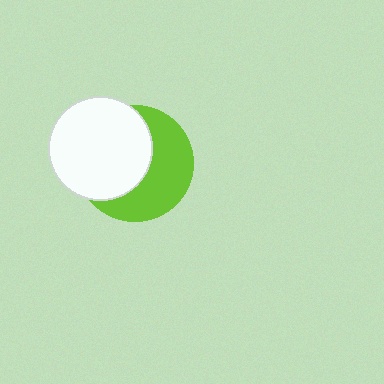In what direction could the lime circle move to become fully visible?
The lime circle could move right. That would shift it out from behind the white circle entirely.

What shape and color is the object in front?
The object in front is a white circle.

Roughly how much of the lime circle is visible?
About half of it is visible (roughly 48%).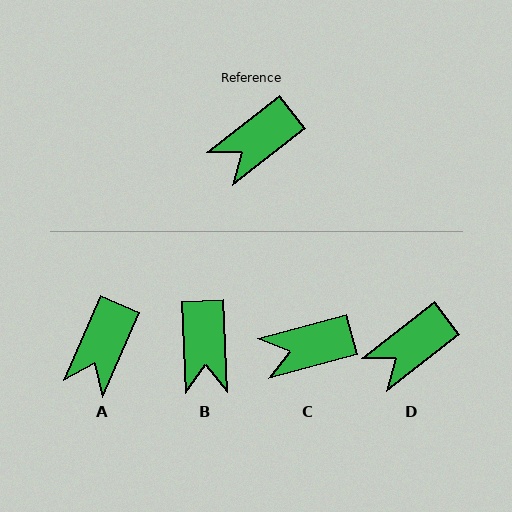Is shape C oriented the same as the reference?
No, it is off by about 23 degrees.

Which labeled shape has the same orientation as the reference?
D.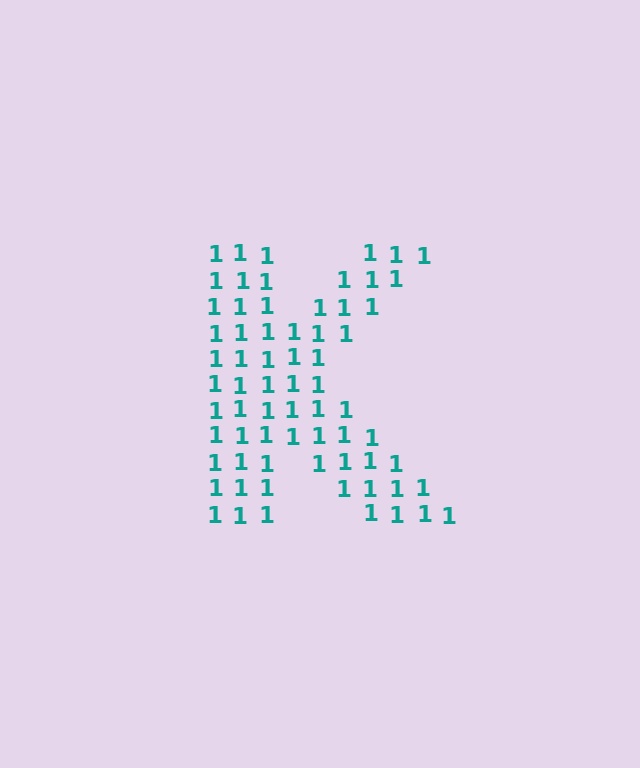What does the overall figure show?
The overall figure shows the letter K.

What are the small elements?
The small elements are digit 1's.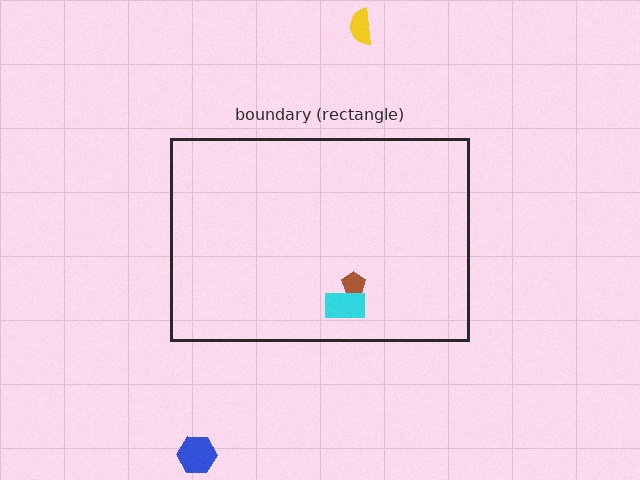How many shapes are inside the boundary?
2 inside, 2 outside.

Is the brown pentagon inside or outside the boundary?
Inside.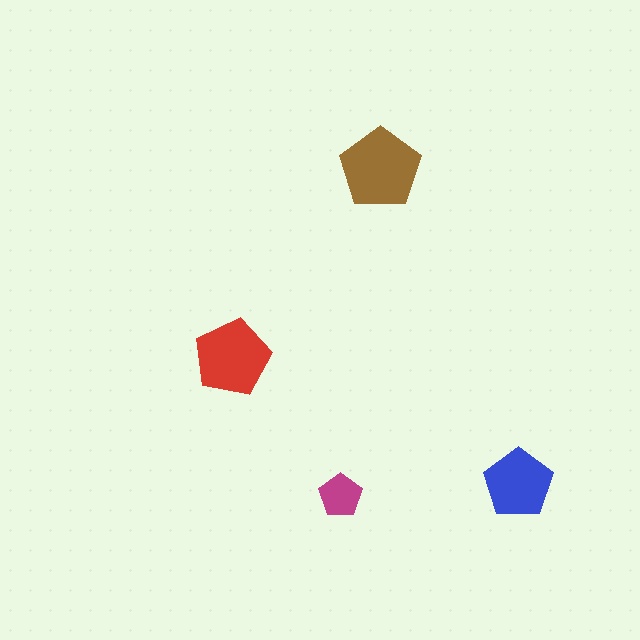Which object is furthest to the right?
The blue pentagon is rightmost.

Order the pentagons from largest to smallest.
the brown one, the red one, the blue one, the magenta one.